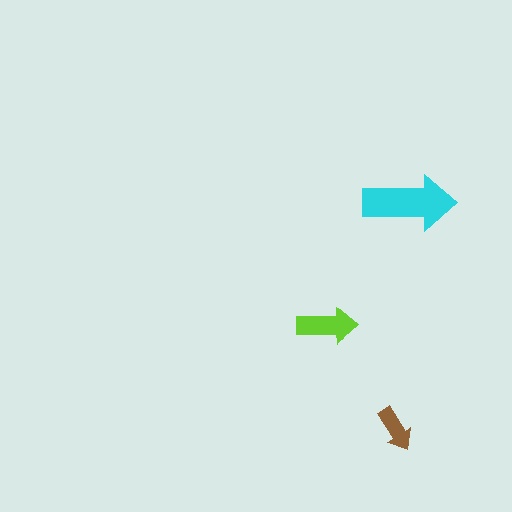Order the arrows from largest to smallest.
the cyan one, the lime one, the brown one.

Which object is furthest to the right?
The cyan arrow is rightmost.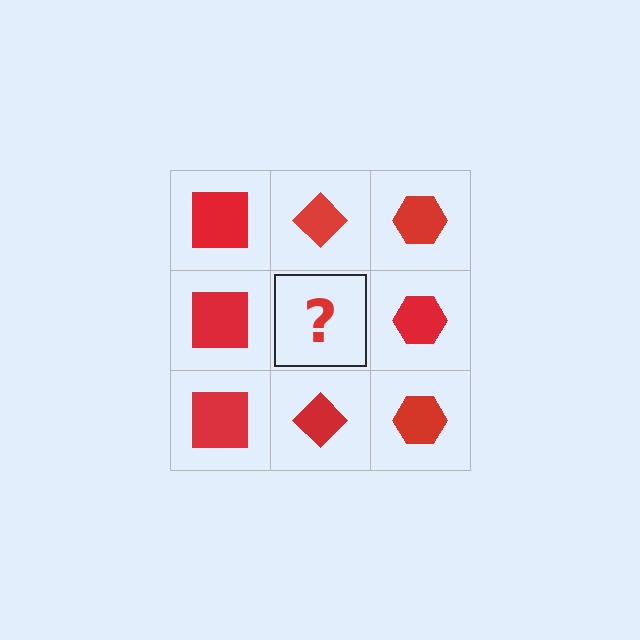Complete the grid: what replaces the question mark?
The question mark should be replaced with a red diamond.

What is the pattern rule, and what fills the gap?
The rule is that each column has a consistent shape. The gap should be filled with a red diamond.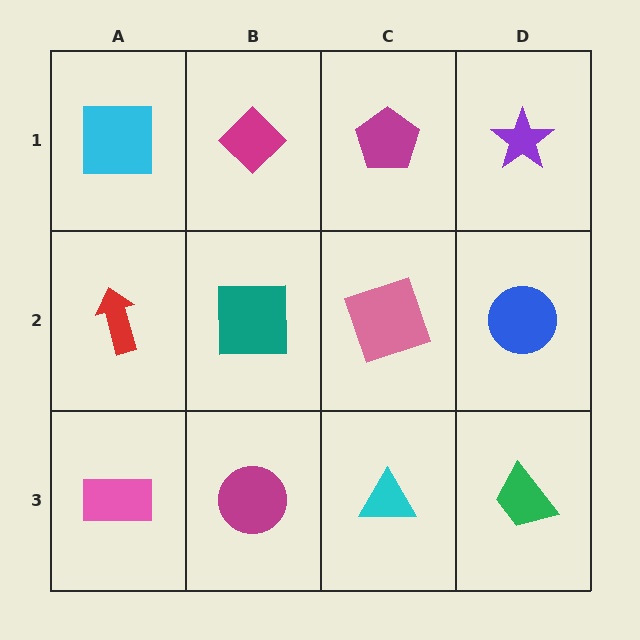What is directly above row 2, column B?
A magenta diamond.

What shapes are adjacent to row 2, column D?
A purple star (row 1, column D), a green trapezoid (row 3, column D), a pink square (row 2, column C).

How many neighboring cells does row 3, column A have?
2.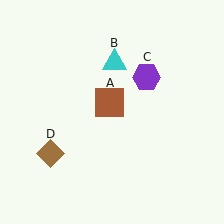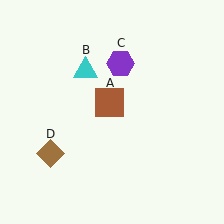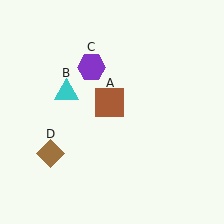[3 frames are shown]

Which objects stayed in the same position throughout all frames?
Brown square (object A) and brown diamond (object D) remained stationary.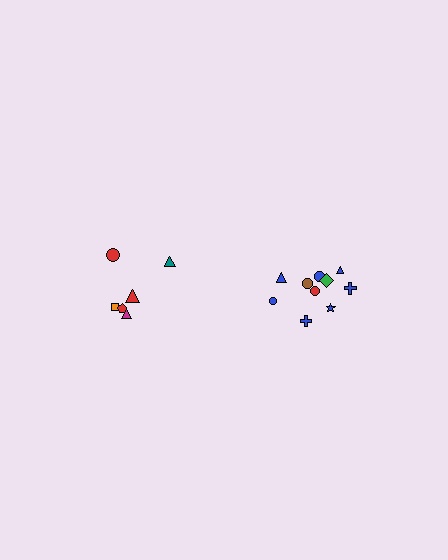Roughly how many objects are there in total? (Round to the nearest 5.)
Roughly 15 objects in total.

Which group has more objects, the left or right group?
The right group.